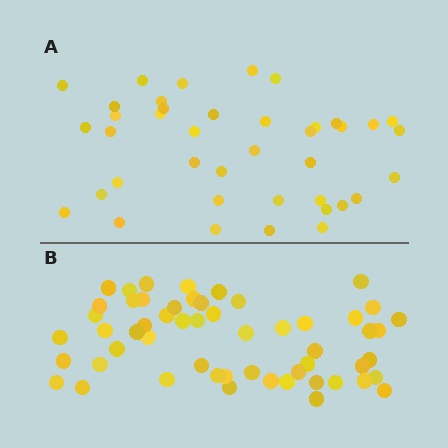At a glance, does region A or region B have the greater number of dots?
Region B (the bottom region) has more dots.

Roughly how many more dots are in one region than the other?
Region B has approximately 15 more dots than region A.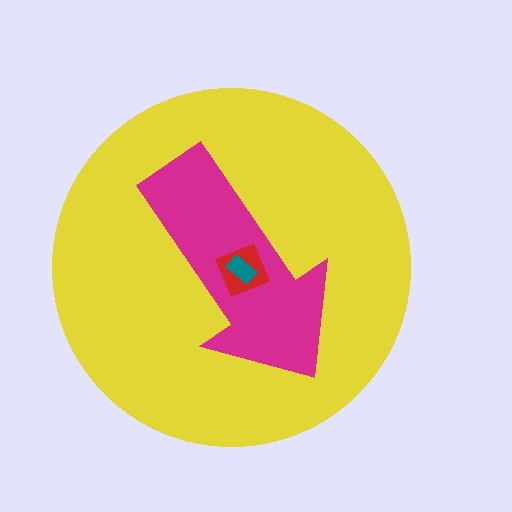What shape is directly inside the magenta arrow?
The red square.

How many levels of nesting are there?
4.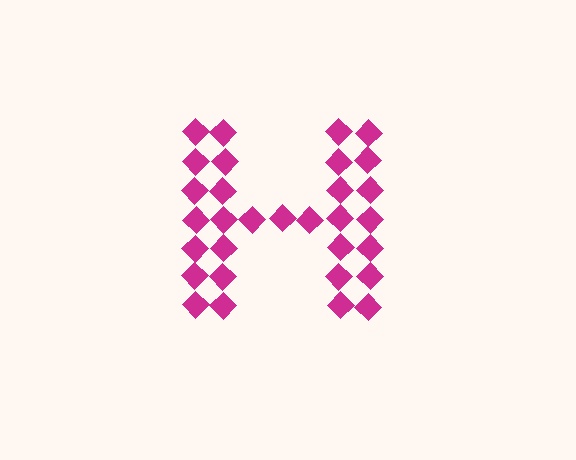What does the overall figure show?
The overall figure shows the letter H.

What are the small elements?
The small elements are diamonds.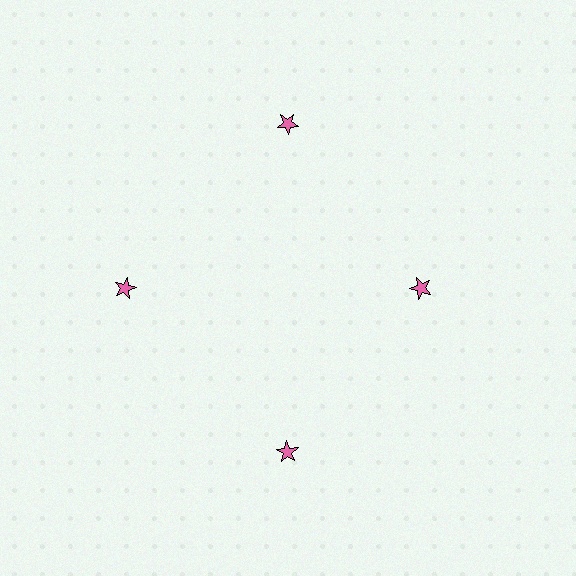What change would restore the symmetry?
The symmetry would be restored by moving it outward, back onto the ring so that all 4 stars sit at equal angles and equal distance from the center.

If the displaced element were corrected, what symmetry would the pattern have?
It would have 4-fold rotational symmetry — the pattern would map onto itself every 90 degrees.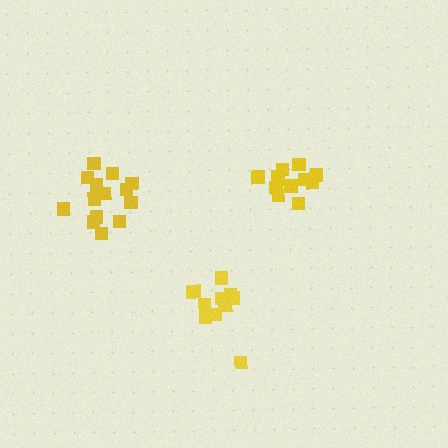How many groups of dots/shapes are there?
There are 3 groups.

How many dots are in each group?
Group 1: 12 dots, Group 2: 12 dots, Group 3: 14 dots (38 total).